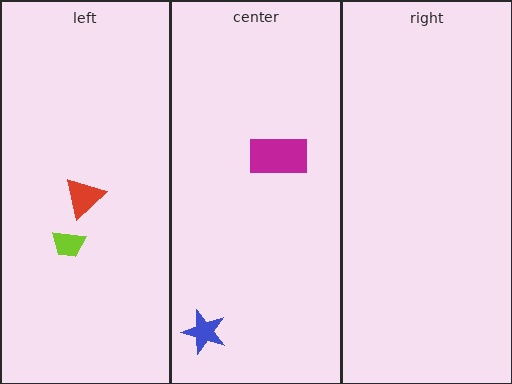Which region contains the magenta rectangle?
The center region.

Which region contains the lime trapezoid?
The left region.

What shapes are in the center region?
The blue star, the magenta rectangle.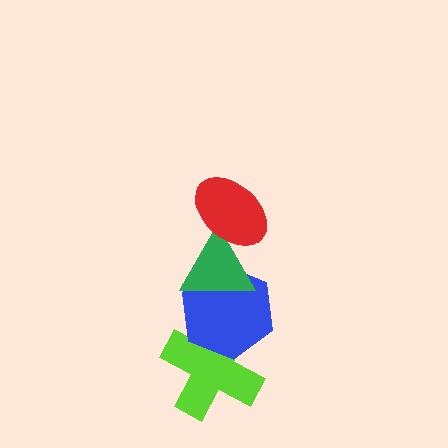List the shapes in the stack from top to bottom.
From top to bottom: the red ellipse, the green triangle, the blue hexagon, the lime cross.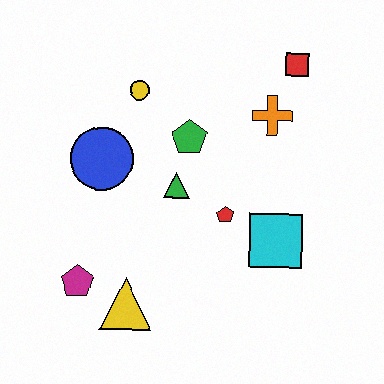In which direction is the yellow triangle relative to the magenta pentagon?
The yellow triangle is to the right of the magenta pentagon.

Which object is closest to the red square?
The orange cross is closest to the red square.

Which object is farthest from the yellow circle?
The yellow triangle is farthest from the yellow circle.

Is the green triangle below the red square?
Yes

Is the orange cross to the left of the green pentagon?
No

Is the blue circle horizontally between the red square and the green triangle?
No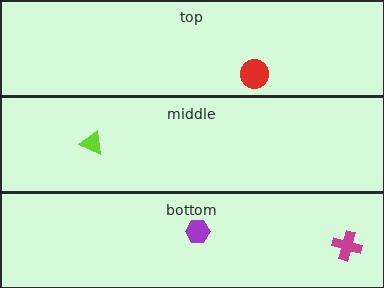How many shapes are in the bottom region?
2.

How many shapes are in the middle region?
1.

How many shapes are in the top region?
1.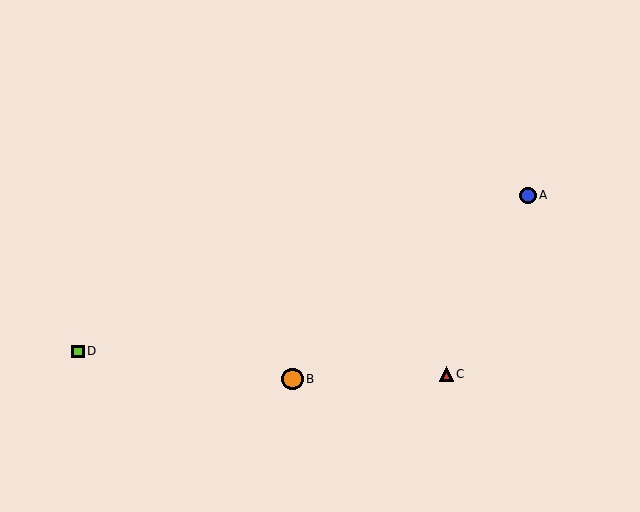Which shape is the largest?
The orange circle (labeled B) is the largest.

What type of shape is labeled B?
Shape B is an orange circle.